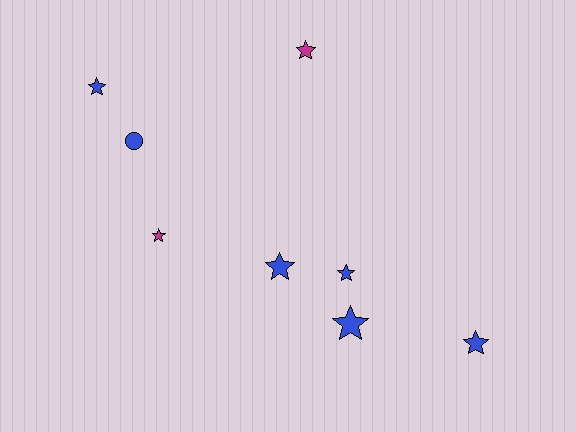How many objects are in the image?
There are 8 objects.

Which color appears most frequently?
Blue, with 6 objects.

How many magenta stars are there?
There are 2 magenta stars.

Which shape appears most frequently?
Star, with 7 objects.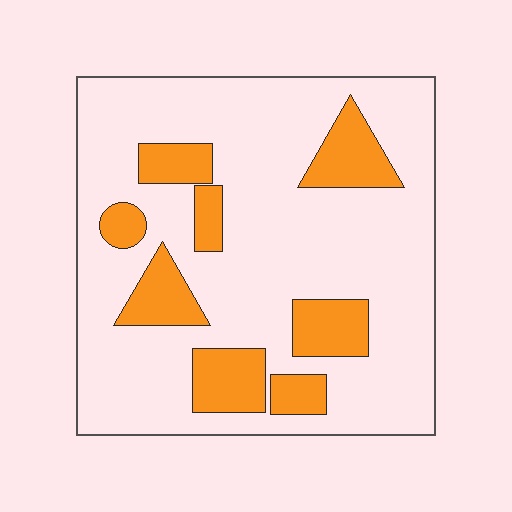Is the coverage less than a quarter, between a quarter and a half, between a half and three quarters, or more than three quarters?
Less than a quarter.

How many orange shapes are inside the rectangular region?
8.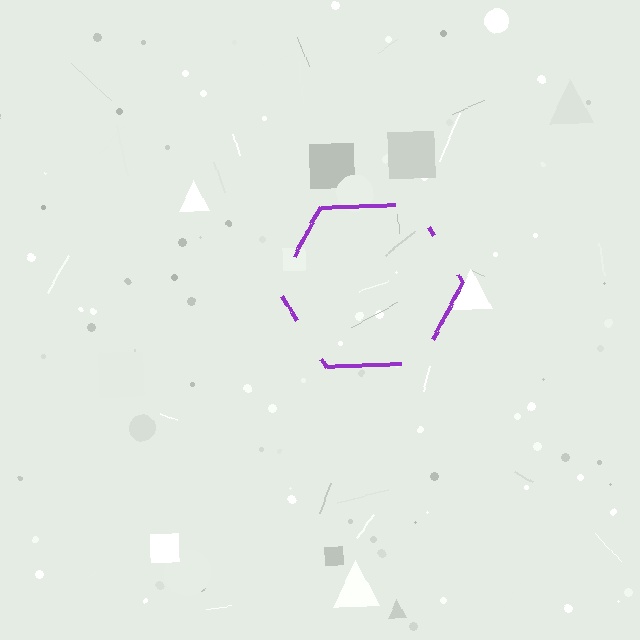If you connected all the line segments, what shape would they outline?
They would outline a hexagon.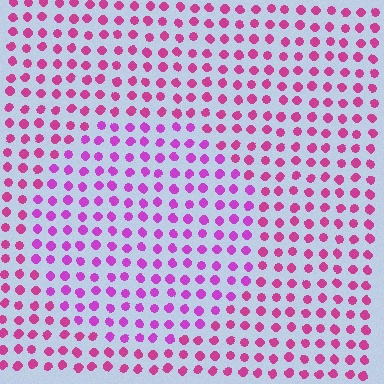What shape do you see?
I see a circle.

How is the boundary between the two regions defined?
The boundary is defined purely by a slight shift in hue (about 25 degrees). Spacing, size, and orientation are identical on both sides.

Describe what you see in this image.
The image is filled with small magenta elements in a uniform arrangement. A circle-shaped region is visible where the elements are tinted to a slightly different hue, forming a subtle color boundary.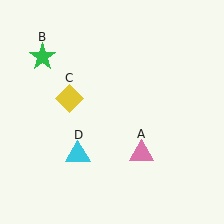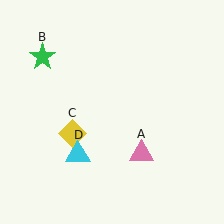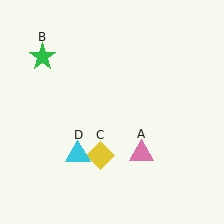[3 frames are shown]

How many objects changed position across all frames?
1 object changed position: yellow diamond (object C).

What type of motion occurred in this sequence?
The yellow diamond (object C) rotated counterclockwise around the center of the scene.